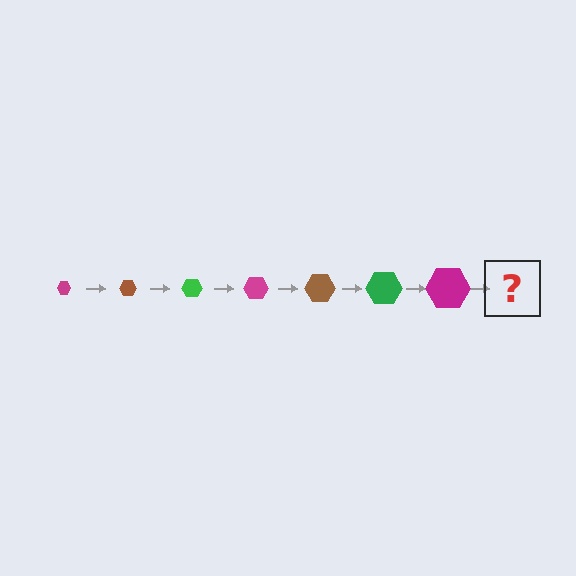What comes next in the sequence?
The next element should be a brown hexagon, larger than the previous one.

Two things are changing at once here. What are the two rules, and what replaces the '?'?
The two rules are that the hexagon grows larger each step and the color cycles through magenta, brown, and green. The '?' should be a brown hexagon, larger than the previous one.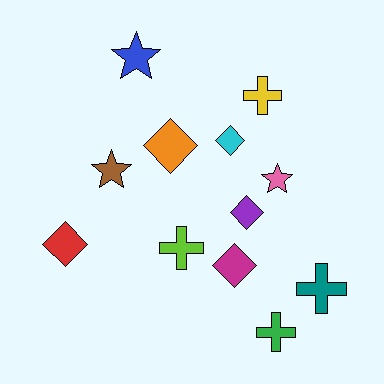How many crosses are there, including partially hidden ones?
There are 4 crosses.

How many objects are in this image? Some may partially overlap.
There are 12 objects.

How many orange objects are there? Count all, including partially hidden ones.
There is 1 orange object.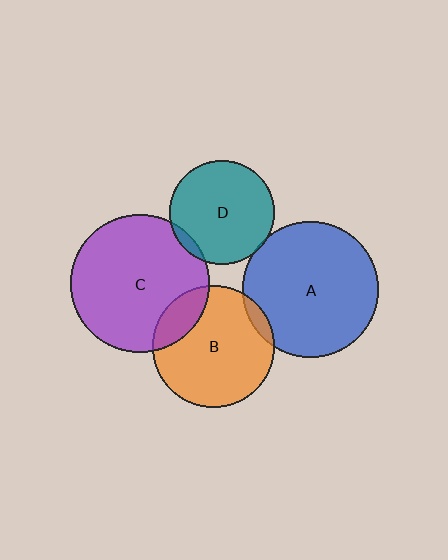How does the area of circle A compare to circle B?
Approximately 1.2 times.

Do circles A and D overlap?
Yes.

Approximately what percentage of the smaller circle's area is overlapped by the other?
Approximately 5%.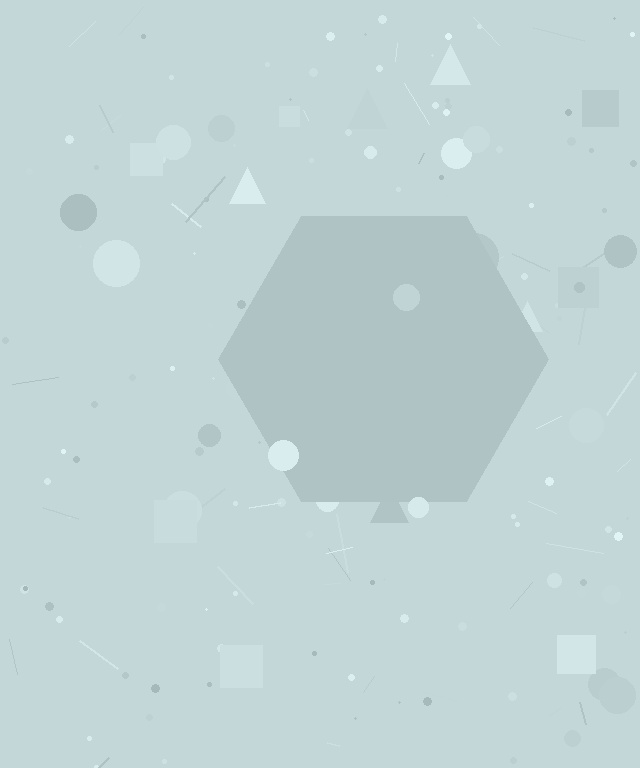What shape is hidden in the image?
A hexagon is hidden in the image.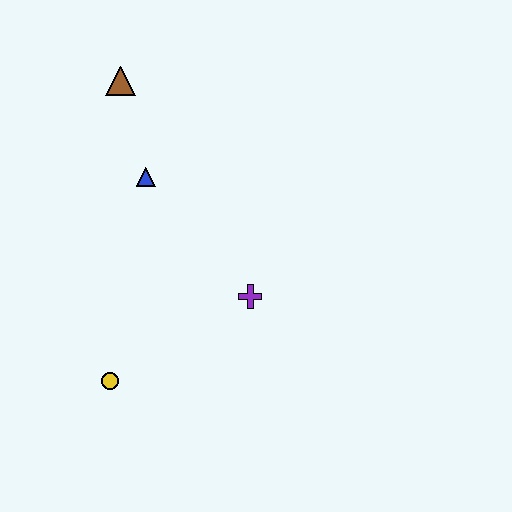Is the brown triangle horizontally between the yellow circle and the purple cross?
Yes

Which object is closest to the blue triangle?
The brown triangle is closest to the blue triangle.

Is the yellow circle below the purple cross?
Yes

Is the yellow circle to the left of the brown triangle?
Yes